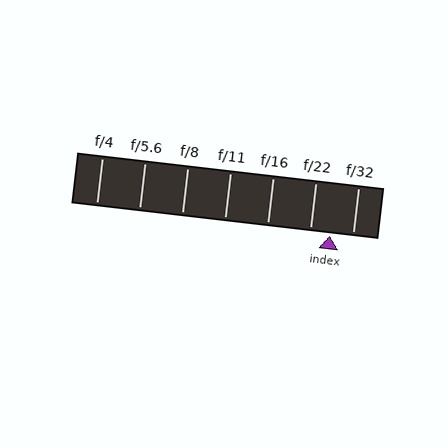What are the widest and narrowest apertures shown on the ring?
The widest aperture shown is f/4 and the narrowest is f/32.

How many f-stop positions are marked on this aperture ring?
There are 7 f-stop positions marked.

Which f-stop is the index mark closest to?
The index mark is closest to f/22.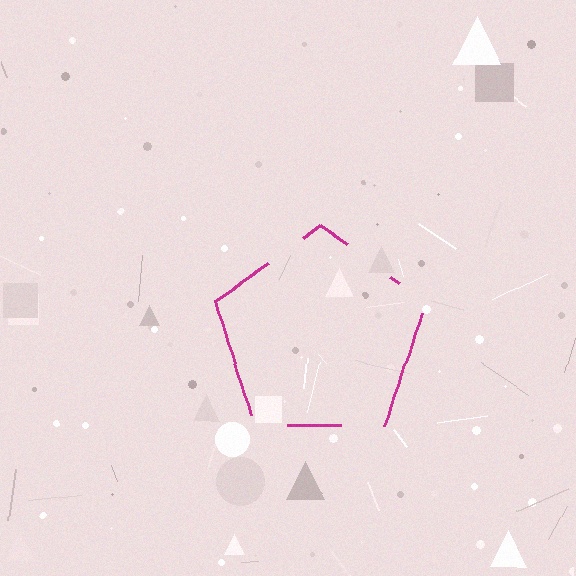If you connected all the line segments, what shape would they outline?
They would outline a pentagon.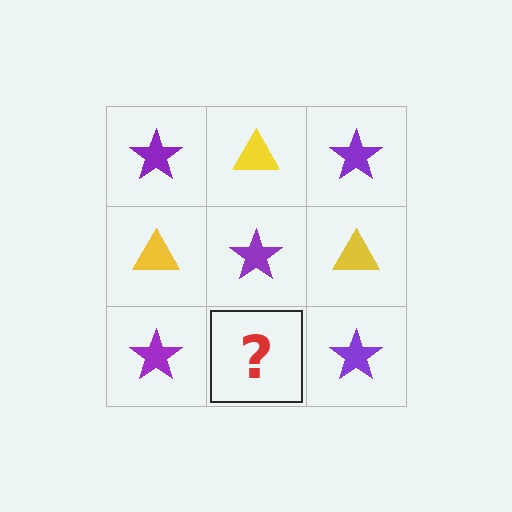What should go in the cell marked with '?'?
The missing cell should contain a yellow triangle.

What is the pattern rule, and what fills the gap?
The rule is that it alternates purple star and yellow triangle in a checkerboard pattern. The gap should be filled with a yellow triangle.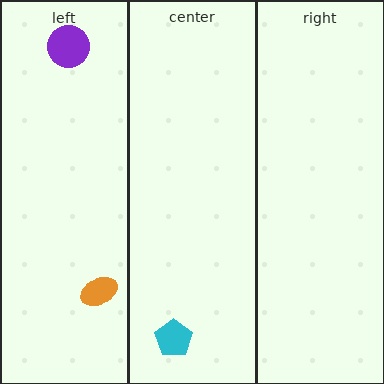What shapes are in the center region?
The cyan pentagon.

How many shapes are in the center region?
1.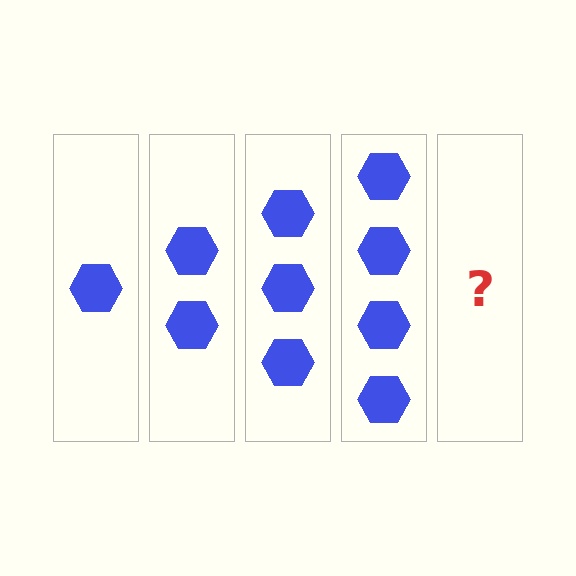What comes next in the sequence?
The next element should be 5 hexagons.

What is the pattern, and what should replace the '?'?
The pattern is that each step adds one more hexagon. The '?' should be 5 hexagons.